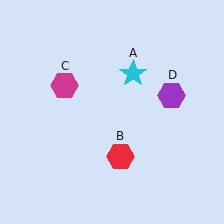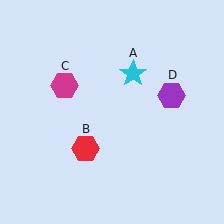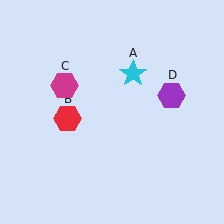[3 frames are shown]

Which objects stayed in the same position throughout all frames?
Cyan star (object A) and magenta hexagon (object C) and purple hexagon (object D) remained stationary.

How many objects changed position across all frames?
1 object changed position: red hexagon (object B).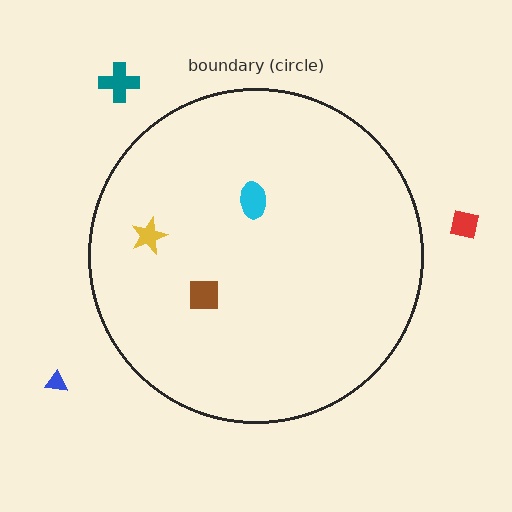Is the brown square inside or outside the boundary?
Inside.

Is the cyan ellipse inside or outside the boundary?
Inside.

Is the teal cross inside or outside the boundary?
Outside.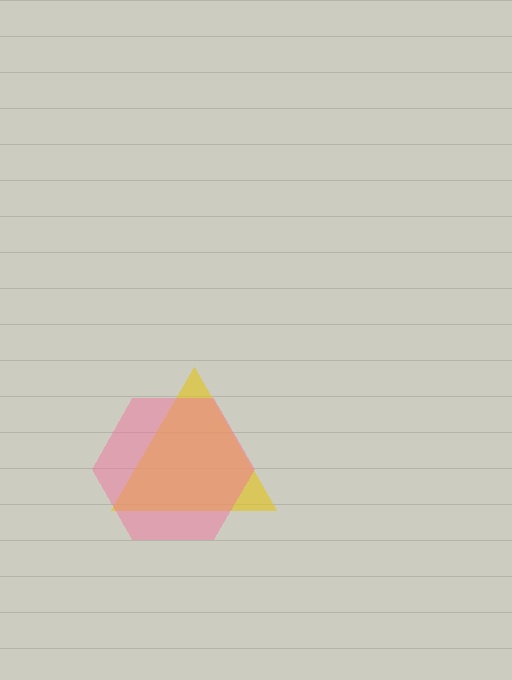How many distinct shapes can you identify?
There are 2 distinct shapes: a yellow triangle, a pink hexagon.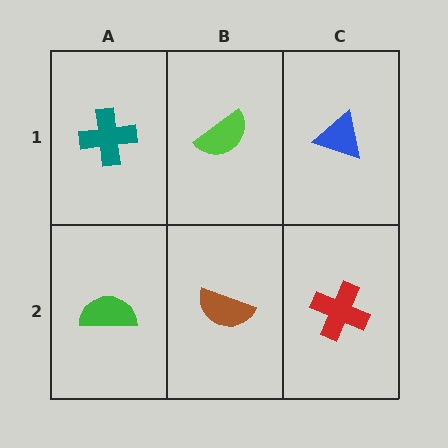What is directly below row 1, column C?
A red cross.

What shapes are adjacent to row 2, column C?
A blue triangle (row 1, column C), a brown semicircle (row 2, column B).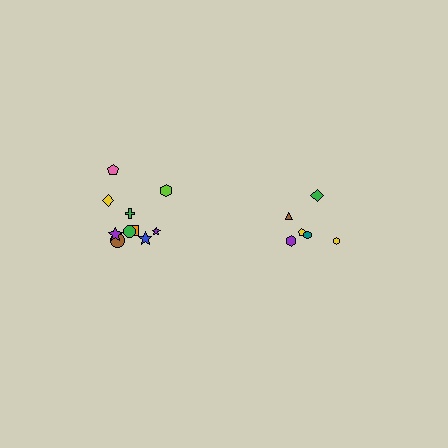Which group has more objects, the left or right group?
The left group.